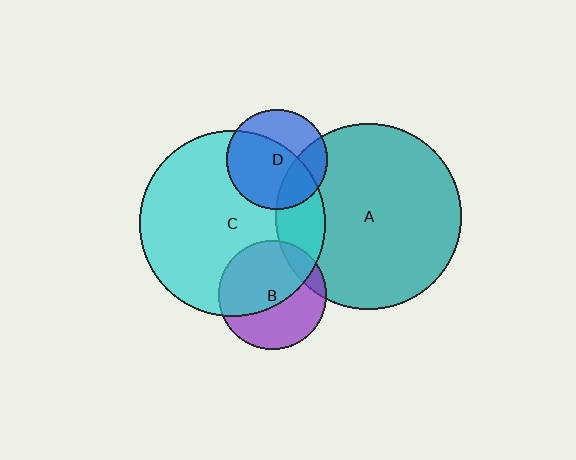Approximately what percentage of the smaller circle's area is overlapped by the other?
Approximately 25%.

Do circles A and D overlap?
Yes.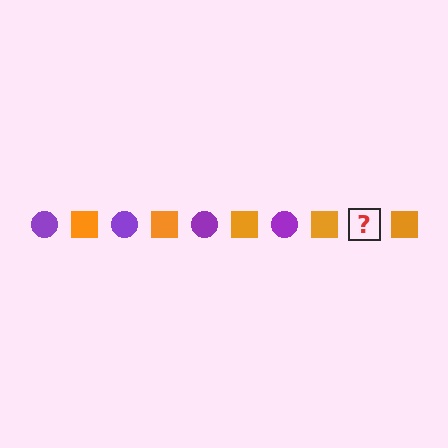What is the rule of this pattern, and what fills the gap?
The rule is that the pattern alternates between purple circle and orange square. The gap should be filled with a purple circle.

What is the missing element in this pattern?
The missing element is a purple circle.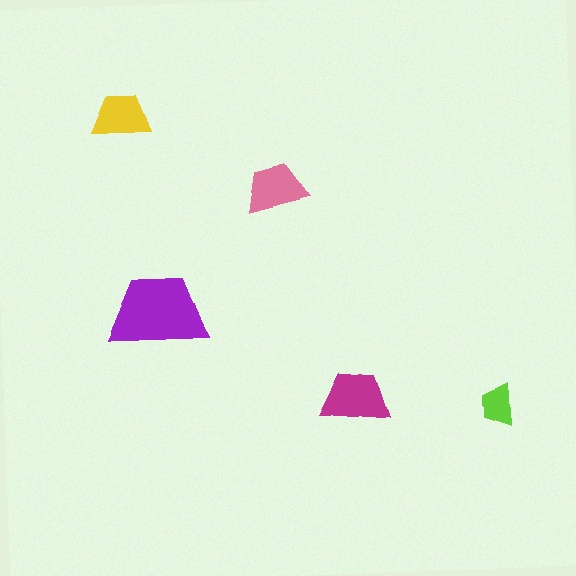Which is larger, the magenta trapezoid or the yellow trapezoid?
The magenta one.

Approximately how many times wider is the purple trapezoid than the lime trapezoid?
About 2.5 times wider.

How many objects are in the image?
There are 5 objects in the image.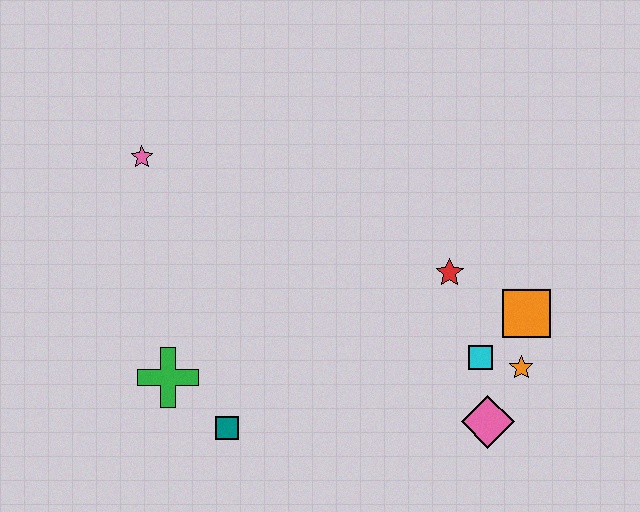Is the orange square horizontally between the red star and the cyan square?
No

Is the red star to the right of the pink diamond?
No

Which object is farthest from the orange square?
The pink star is farthest from the orange square.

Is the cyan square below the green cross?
No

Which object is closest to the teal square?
The green cross is closest to the teal square.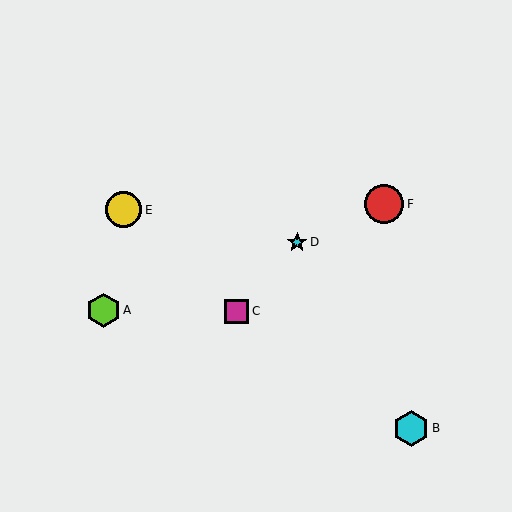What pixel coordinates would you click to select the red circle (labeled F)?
Click at (384, 204) to select the red circle F.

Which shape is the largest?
The red circle (labeled F) is the largest.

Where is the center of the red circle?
The center of the red circle is at (384, 204).